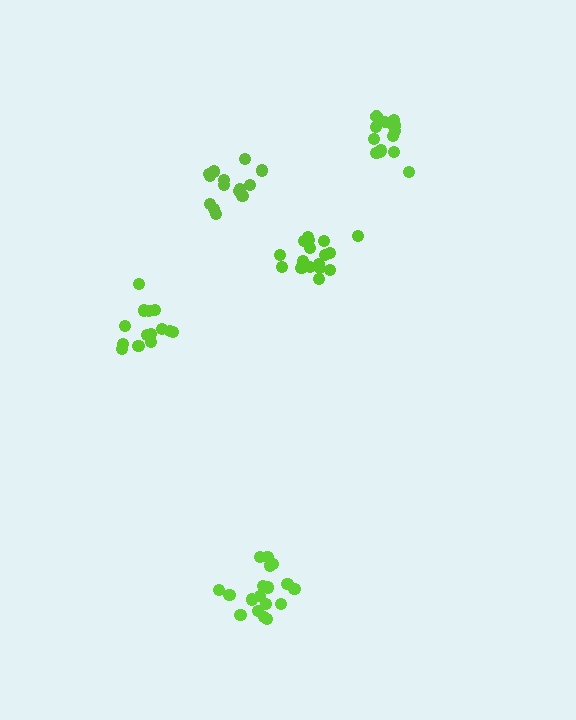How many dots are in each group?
Group 1: 14 dots, Group 2: 18 dots, Group 3: 14 dots, Group 4: 17 dots, Group 5: 15 dots (78 total).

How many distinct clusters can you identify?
There are 5 distinct clusters.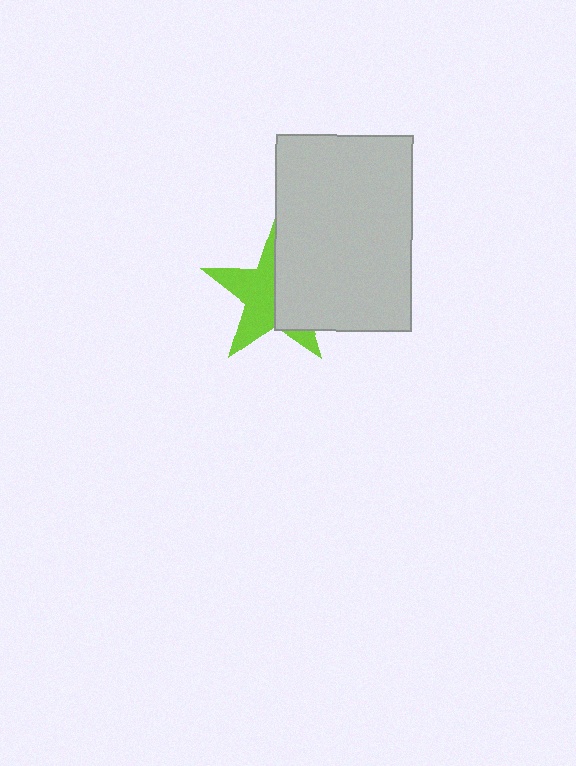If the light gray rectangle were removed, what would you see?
You would see the complete lime star.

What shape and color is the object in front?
The object in front is a light gray rectangle.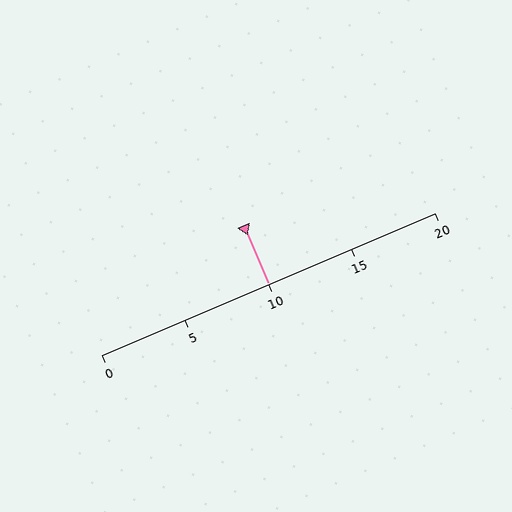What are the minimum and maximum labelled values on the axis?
The axis runs from 0 to 20.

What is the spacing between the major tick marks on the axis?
The major ticks are spaced 5 apart.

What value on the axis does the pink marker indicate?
The marker indicates approximately 10.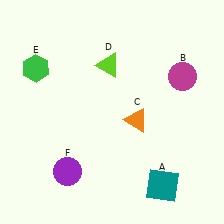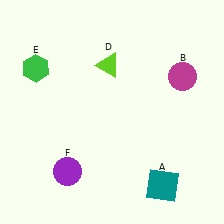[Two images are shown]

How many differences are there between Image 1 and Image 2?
There is 1 difference between the two images.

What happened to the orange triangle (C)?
The orange triangle (C) was removed in Image 2. It was in the bottom-right area of Image 1.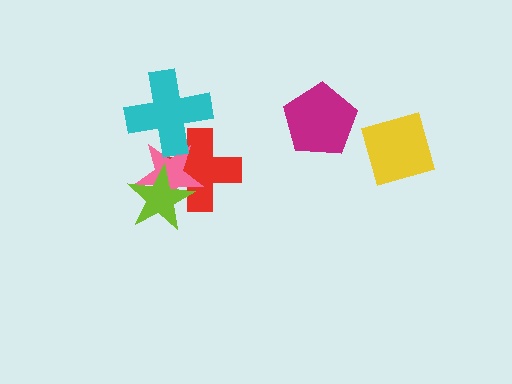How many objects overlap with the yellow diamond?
0 objects overlap with the yellow diamond.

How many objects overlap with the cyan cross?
2 objects overlap with the cyan cross.